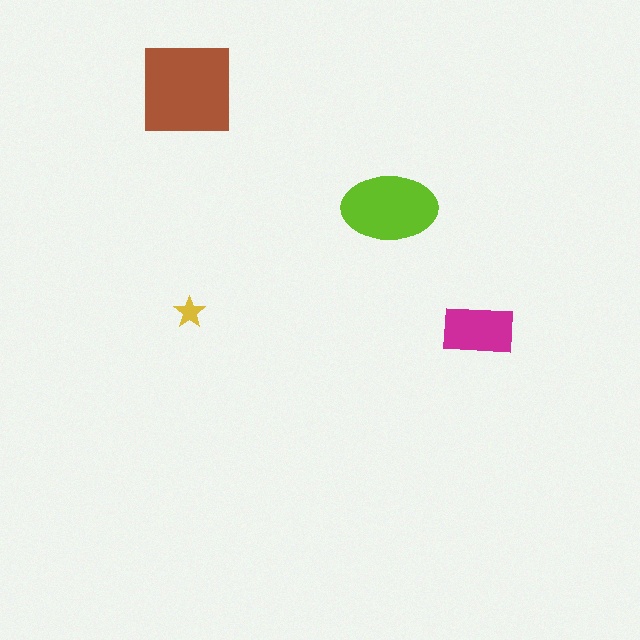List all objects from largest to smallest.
The brown square, the lime ellipse, the magenta rectangle, the yellow star.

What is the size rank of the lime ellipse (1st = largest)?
2nd.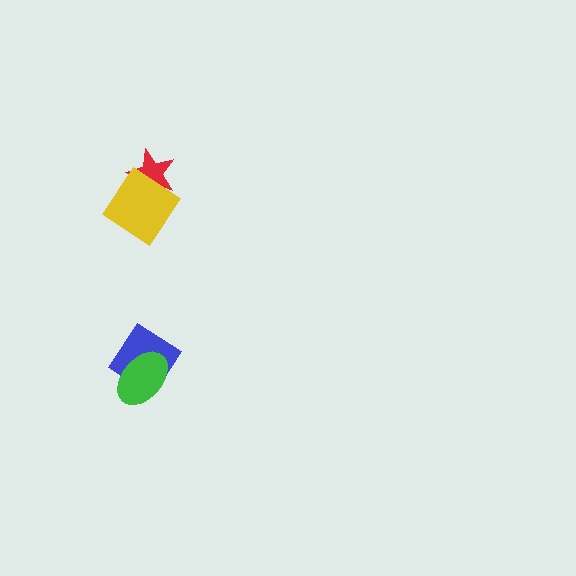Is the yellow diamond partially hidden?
No, no other shape covers it.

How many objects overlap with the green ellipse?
1 object overlaps with the green ellipse.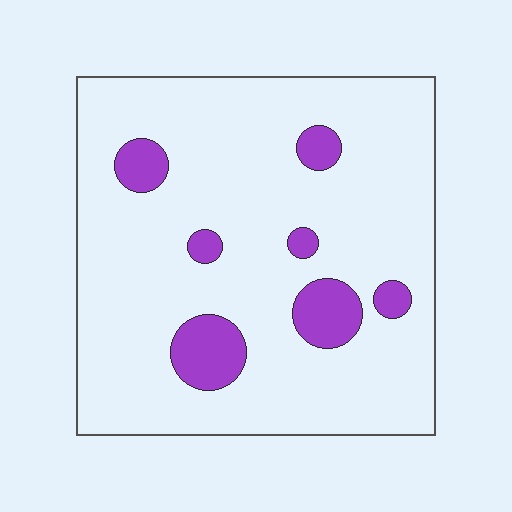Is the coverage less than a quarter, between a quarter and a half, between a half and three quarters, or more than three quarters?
Less than a quarter.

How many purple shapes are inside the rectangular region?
7.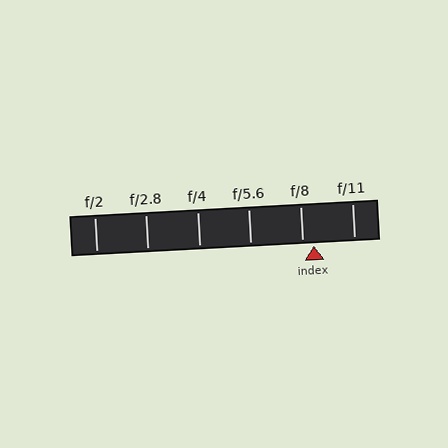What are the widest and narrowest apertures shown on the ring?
The widest aperture shown is f/2 and the narrowest is f/11.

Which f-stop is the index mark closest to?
The index mark is closest to f/8.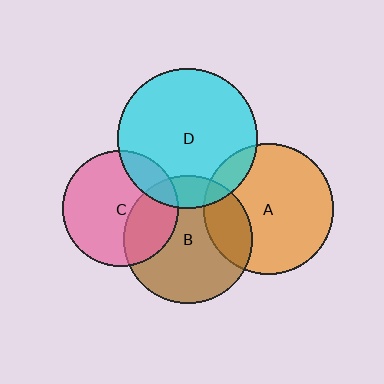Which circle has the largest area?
Circle D (cyan).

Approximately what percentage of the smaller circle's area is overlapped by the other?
Approximately 15%.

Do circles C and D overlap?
Yes.